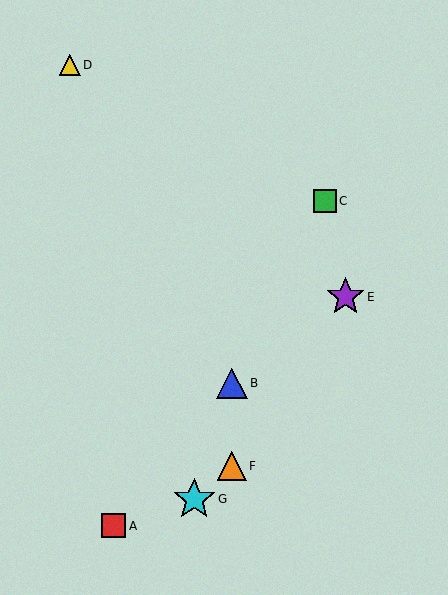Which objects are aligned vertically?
Objects B, F are aligned vertically.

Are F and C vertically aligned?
No, F is at x≈232 and C is at x≈325.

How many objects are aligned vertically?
2 objects (B, F) are aligned vertically.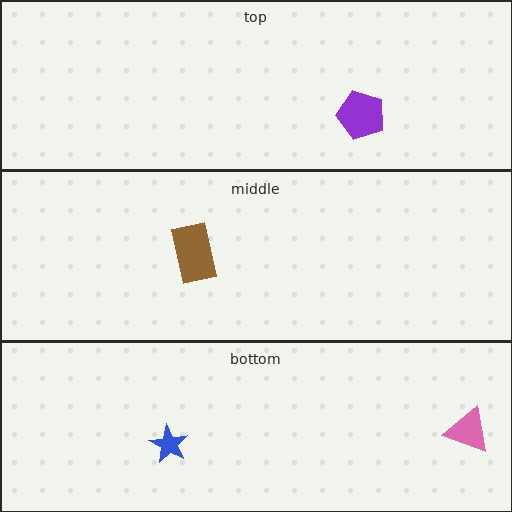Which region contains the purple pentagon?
The top region.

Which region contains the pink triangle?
The bottom region.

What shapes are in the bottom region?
The pink triangle, the blue star.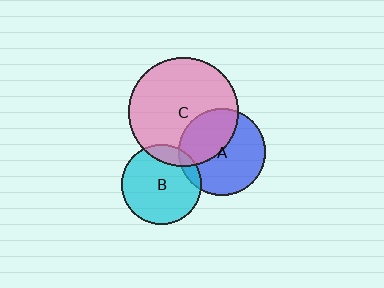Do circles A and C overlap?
Yes.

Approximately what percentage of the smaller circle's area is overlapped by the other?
Approximately 40%.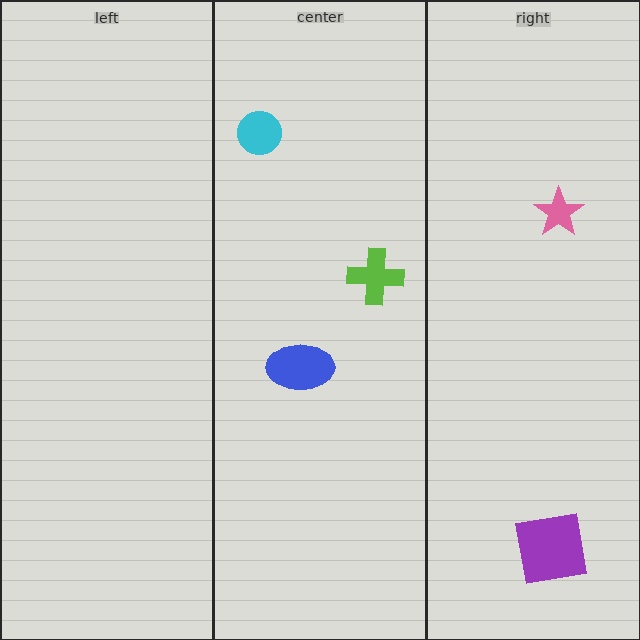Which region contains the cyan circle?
The center region.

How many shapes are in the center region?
3.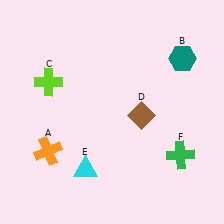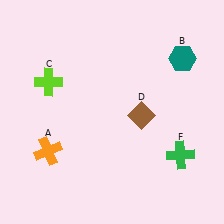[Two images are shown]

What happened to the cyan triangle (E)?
The cyan triangle (E) was removed in Image 2. It was in the bottom-left area of Image 1.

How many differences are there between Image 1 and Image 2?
There is 1 difference between the two images.